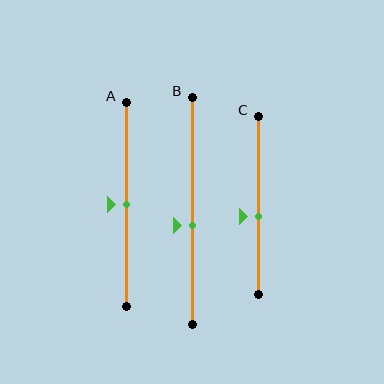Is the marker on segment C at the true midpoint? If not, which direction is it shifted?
No, the marker on segment C is shifted downward by about 6% of the segment length.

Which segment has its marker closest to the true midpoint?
Segment A has its marker closest to the true midpoint.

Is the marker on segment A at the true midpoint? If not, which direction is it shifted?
Yes, the marker on segment A is at the true midpoint.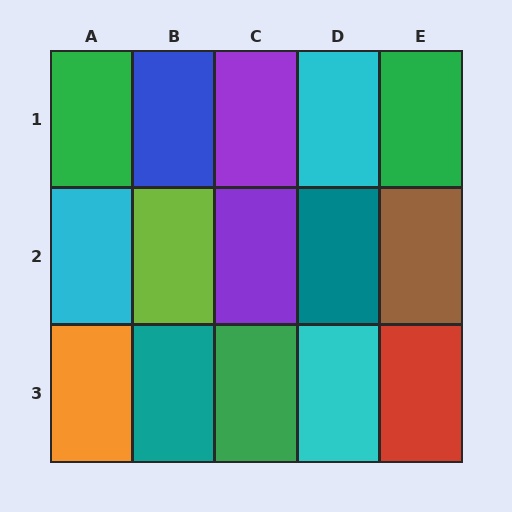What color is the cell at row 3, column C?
Green.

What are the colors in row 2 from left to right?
Cyan, lime, purple, teal, brown.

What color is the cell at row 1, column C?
Purple.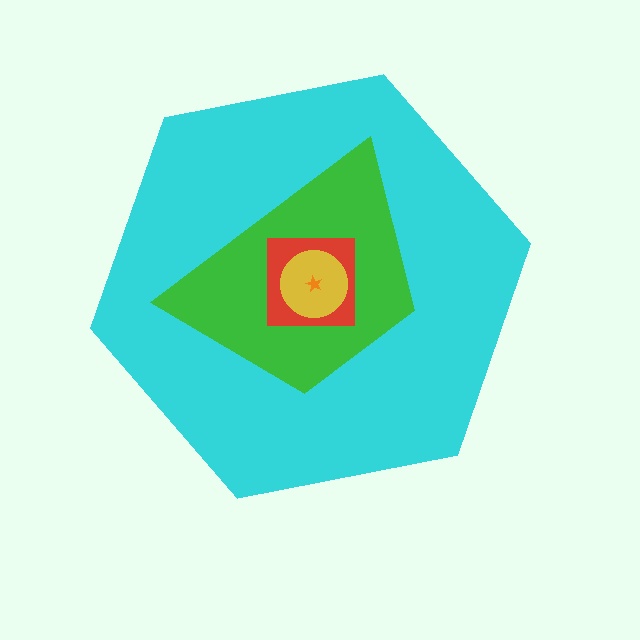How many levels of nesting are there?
5.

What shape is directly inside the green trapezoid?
The red square.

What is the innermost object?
The orange star.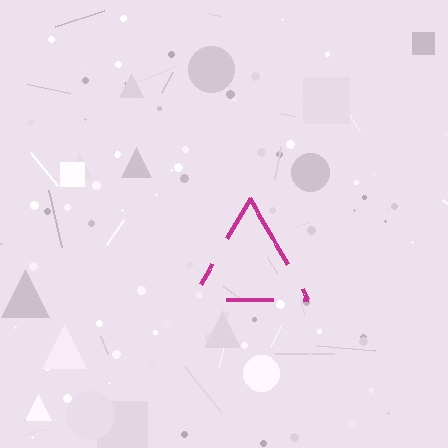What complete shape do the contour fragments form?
The contour fragments form a triangle.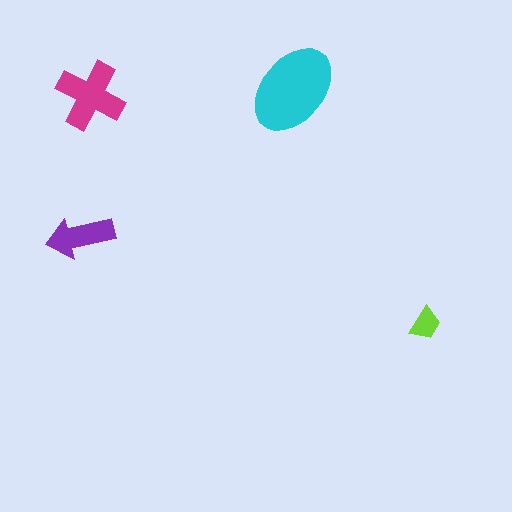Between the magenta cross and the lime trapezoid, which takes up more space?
The magenta cross.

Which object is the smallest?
The lime trapezoid.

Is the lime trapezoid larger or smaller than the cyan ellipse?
Smaller.